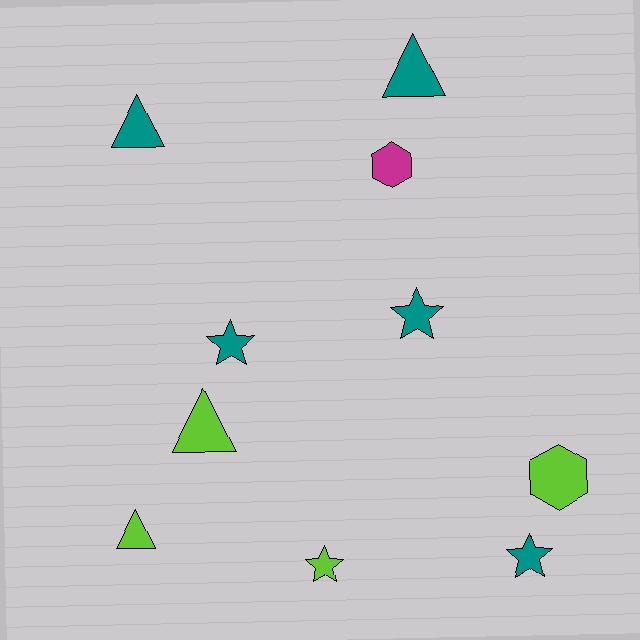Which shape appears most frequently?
Star, with 4 objects.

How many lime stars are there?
There is 1 lime star.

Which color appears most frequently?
Teal, with 5 objects.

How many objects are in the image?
There are 10 objects.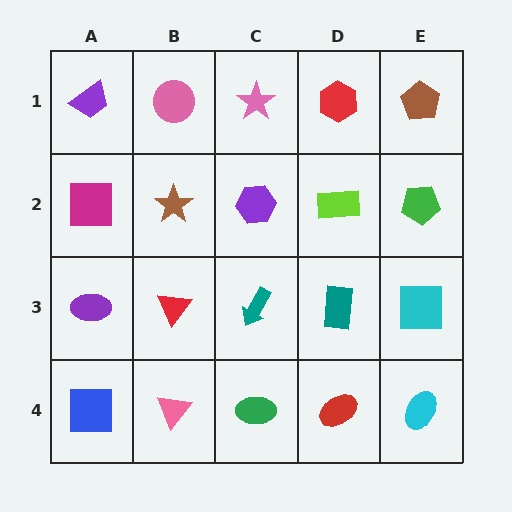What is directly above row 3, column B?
A brown star.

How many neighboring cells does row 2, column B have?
4.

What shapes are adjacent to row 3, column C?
A purple hexagon (row 2, column C), a green ellipse (row 4, column C), a red triangle (row 3, column B), a teal rectangle (row 3, column D).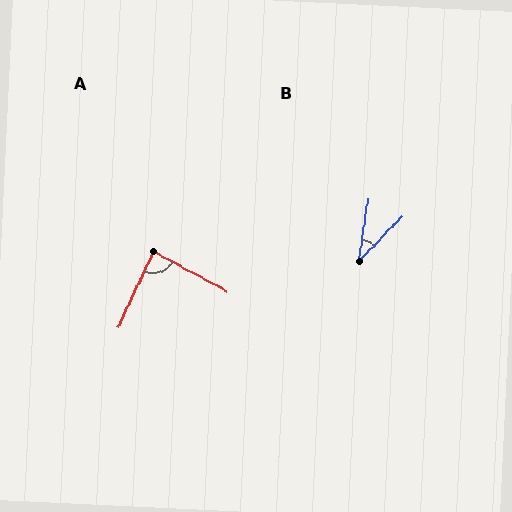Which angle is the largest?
A, at approximately 86 degrees.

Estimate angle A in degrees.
Approximately 86 degrees.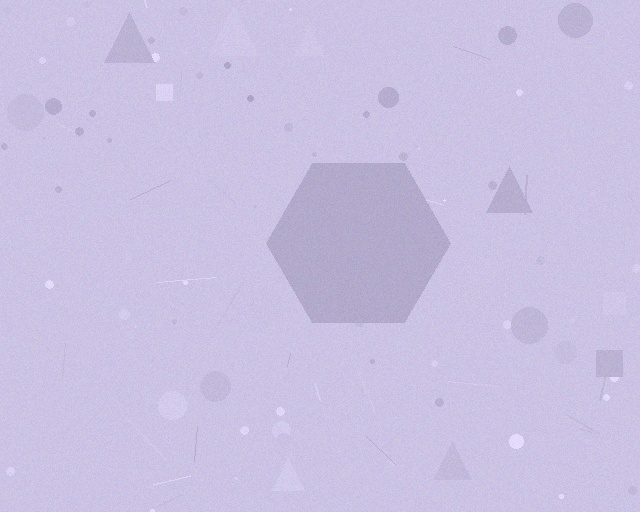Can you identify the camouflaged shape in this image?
The camouflaged shape is a hexagon.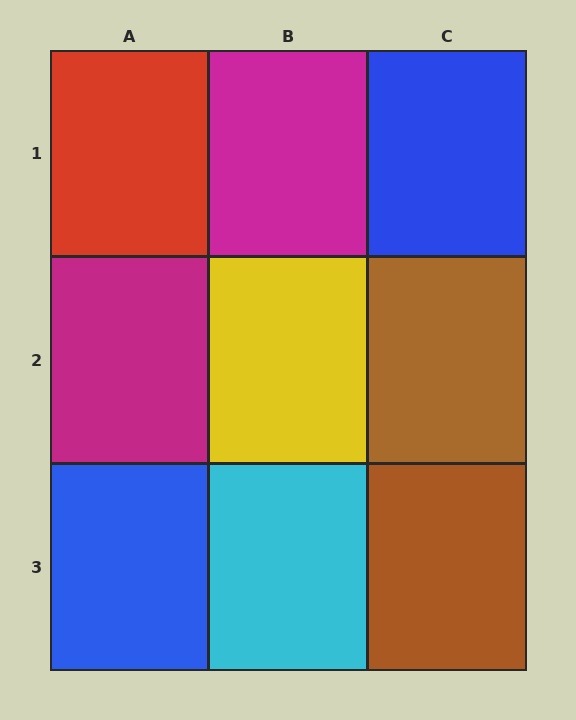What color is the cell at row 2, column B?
Yellow.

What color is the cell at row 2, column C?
Brown.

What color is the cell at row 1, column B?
Magenta.